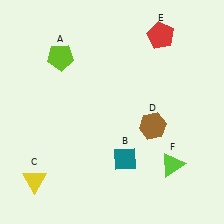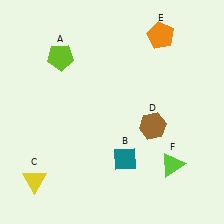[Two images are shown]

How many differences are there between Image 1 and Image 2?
There is 1 difference between the two images.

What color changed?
The pentagon (E) changed from red in Image 1 to orange in Image 2.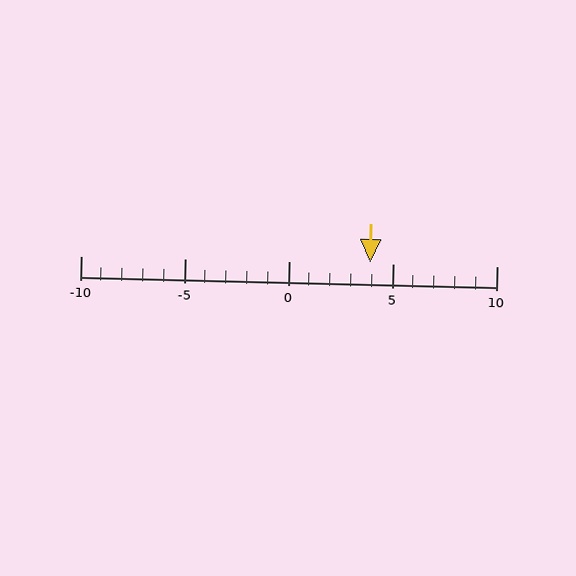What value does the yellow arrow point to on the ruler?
The yellow arrow points to approximately 4.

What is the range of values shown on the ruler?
The ruler shows values from -10 to 10.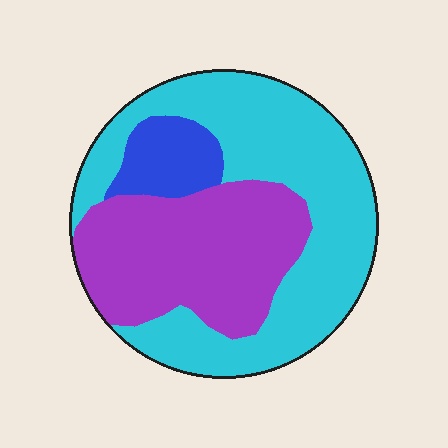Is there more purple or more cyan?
Cyan.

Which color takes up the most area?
Cyan, at roughly 55%.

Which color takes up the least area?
Blue, at roughly 10%.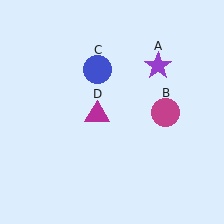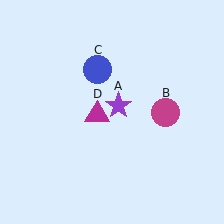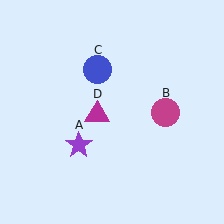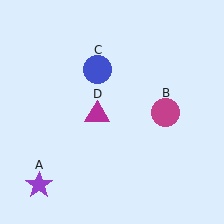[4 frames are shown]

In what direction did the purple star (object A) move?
The purple star (object A) moved down and to the left.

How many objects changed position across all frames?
1 object changed position: purple star (object A).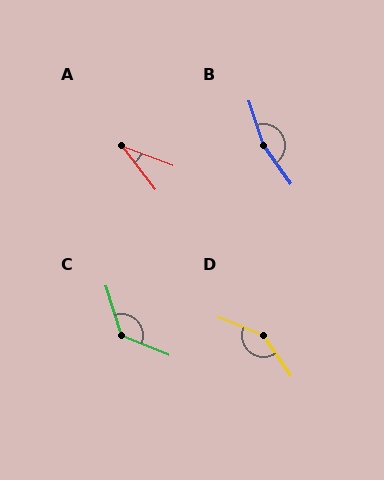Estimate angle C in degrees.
Approximately 130 degrees.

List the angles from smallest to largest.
A (31°), C (130°), D (146°), B (162°).